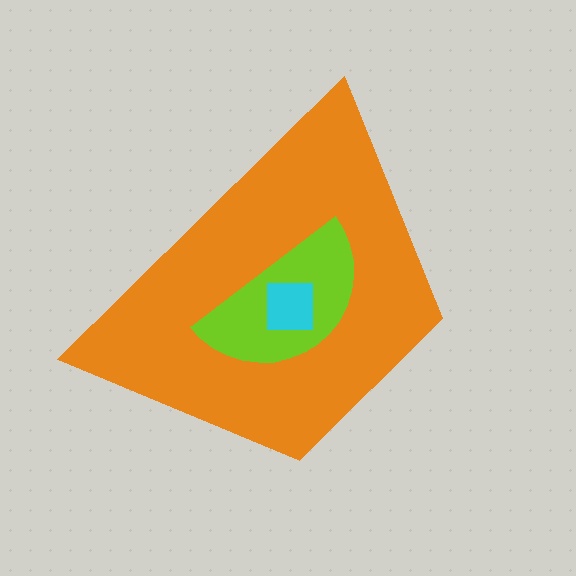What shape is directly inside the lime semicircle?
The cyan square.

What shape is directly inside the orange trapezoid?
The lime semicircle.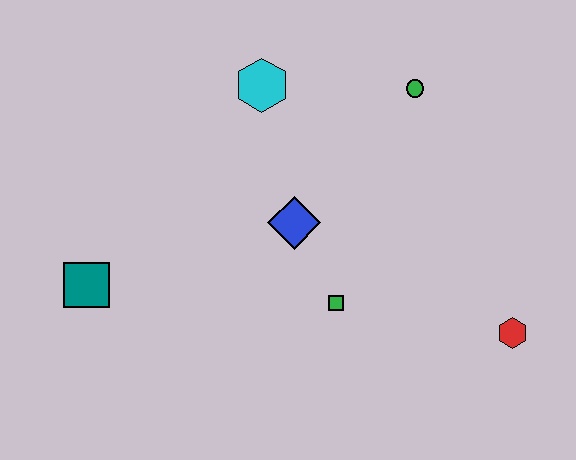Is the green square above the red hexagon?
Yes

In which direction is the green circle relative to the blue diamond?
The green circle is above the blue diamond.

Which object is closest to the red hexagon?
The green square is closest to the red hexagon.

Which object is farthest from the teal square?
The red hexagon is farthest from the teal square.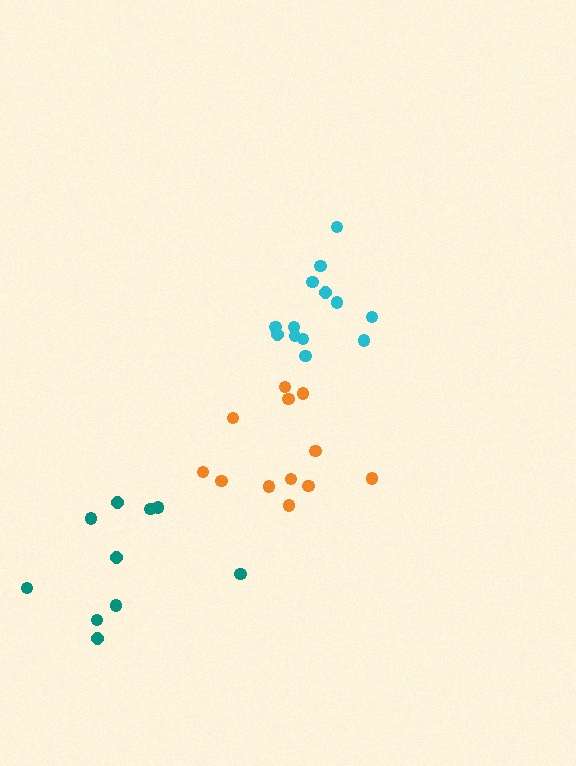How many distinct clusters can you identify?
There are 3 distinct clusters.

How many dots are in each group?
Group 1: 12 dots, Group 2: 13 dots, Group 3: 10 dots (35 total).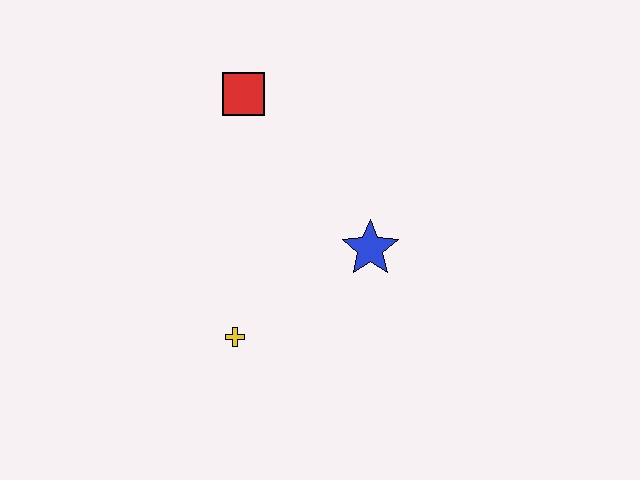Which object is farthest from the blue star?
The red square is farthest from the blue star.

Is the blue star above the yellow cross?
Yes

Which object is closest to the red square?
The blue star is closest to the red square.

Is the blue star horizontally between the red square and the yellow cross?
No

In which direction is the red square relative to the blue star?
The red square is above the blue star.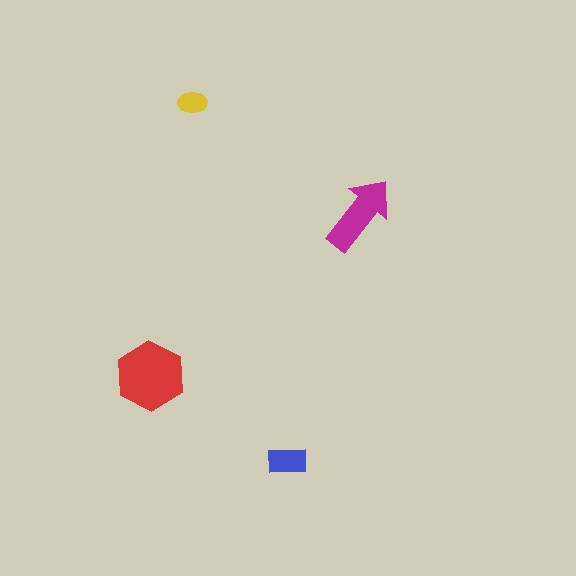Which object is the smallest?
The yellow ellipse.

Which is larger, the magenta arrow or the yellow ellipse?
The magenta arrow.